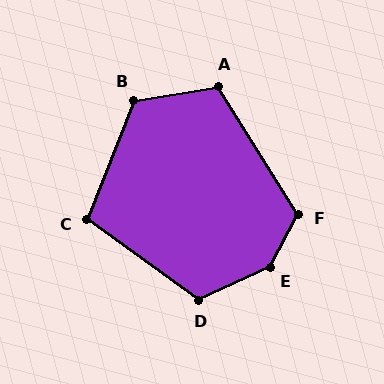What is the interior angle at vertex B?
Approximately 121 degrees (obtuse).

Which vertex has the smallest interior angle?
C, at approximately 105 degrees.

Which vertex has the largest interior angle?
E, at approximately 143 degrees.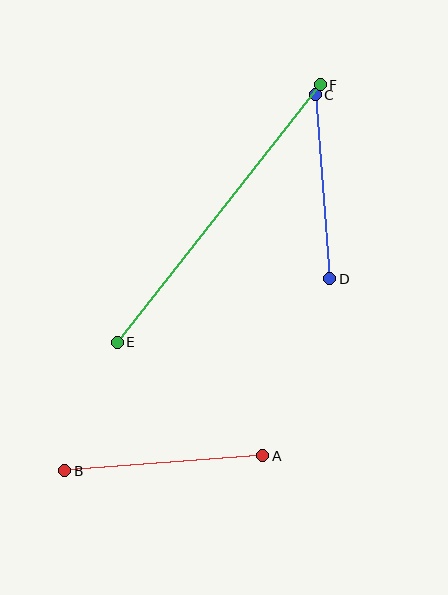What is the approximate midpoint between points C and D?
The midpoint is at approximately (323, 187) pixels.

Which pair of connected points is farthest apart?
Points E and F are farthest apart.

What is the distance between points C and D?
The distance is approximately 185 pixels.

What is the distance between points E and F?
The distance is approximately 328 pixels.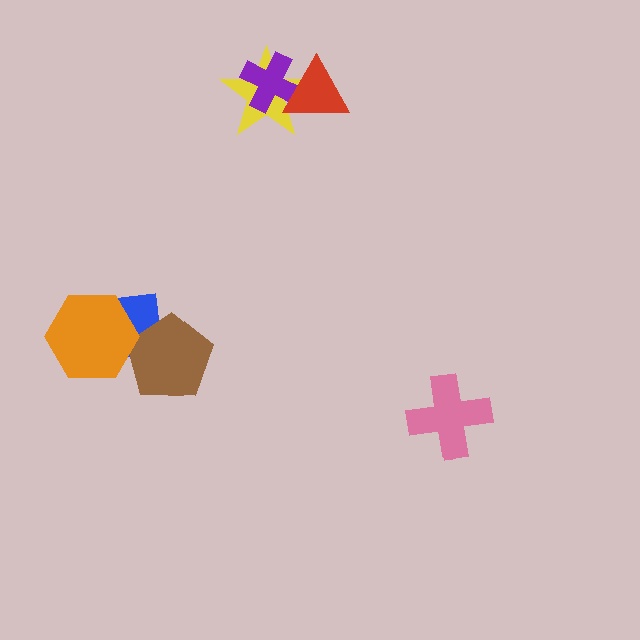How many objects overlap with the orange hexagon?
2 objects overlap with the orange hexagon.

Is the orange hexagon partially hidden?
No, no other shape covers it.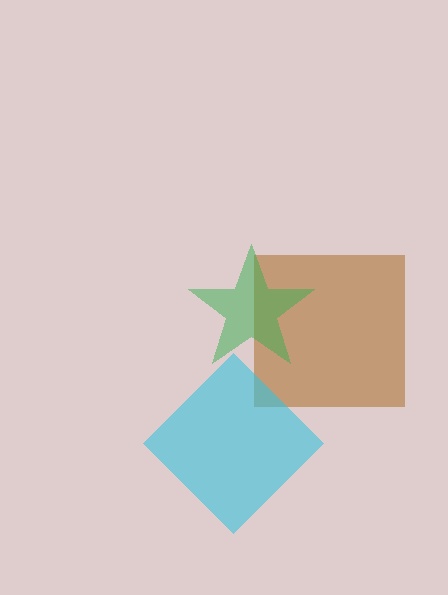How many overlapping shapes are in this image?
There are 3 overlapping shapes in the image.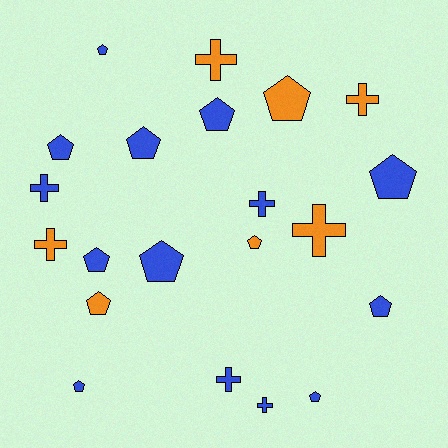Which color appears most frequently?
Blue, with 14 objects.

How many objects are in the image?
There are 21 objects.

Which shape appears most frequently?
Pentagon, with 13 objects.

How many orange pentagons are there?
There are 3 orange pentagons.